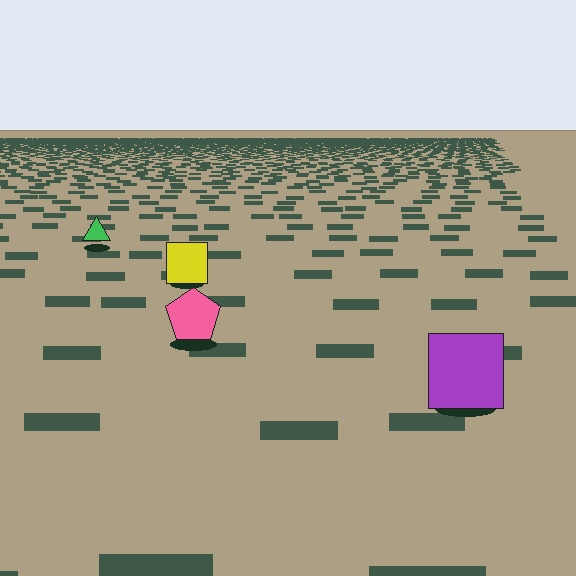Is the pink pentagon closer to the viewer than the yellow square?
Yes. The pink pentagon is closer — you can tell from the texture gradient: the ground texture is coarser near it.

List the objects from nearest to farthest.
From nearest to farthest: the purple square, the pink pentagon, the yellow square, the green triangle.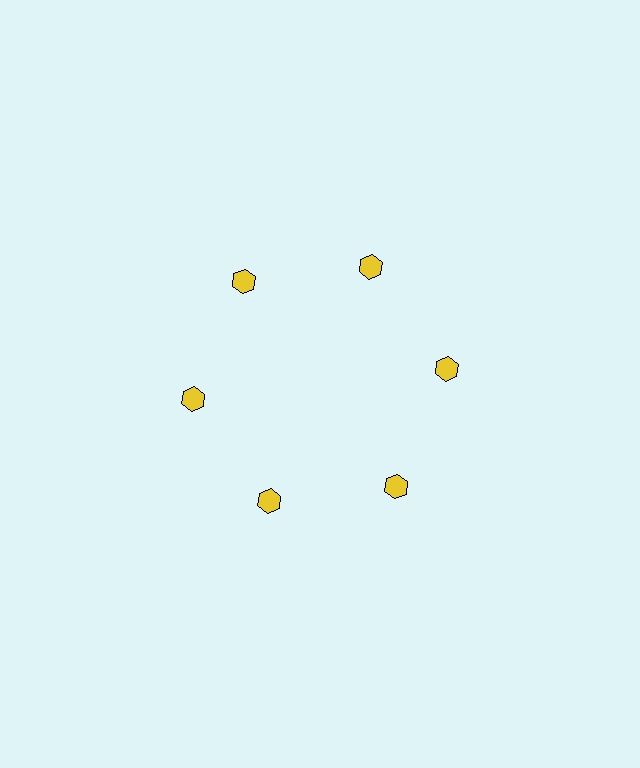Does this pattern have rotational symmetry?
Yes, this pattern has 6-fold rotational symmetry. It looks the same after rotating 60 degrees around the center.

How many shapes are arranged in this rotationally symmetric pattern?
There are 6 shapes, arranged in 6 groups of 1.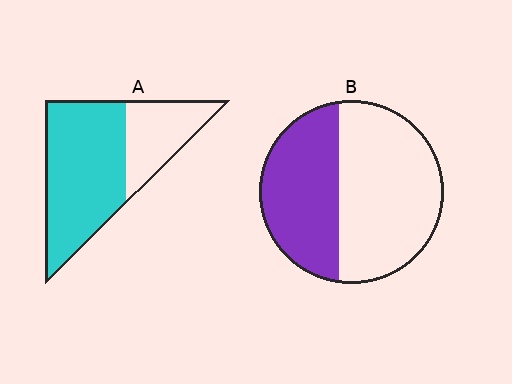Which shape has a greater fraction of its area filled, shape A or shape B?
Shape A.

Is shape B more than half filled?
No.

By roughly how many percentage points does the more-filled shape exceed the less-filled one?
By roughly 25 percentage points (A over B).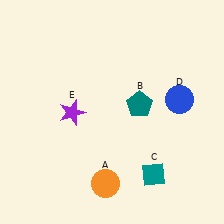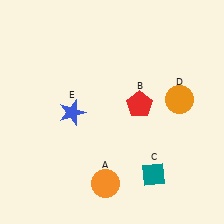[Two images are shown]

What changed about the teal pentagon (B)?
In Image 1, B is teal. In Image 2, it changed to red.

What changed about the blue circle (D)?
In Image 1, D is blue. In Image 2, it changed to orange.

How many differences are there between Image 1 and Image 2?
There are 3 differences between the two images.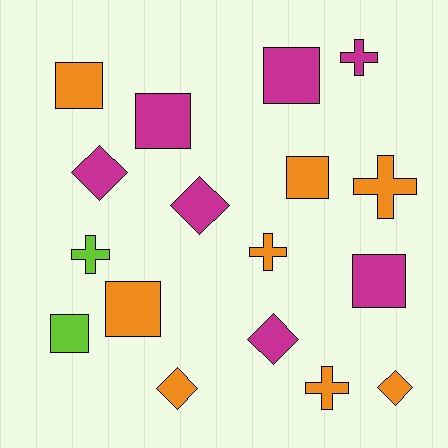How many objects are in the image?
There are 17 objects.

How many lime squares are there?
There is 1 lime square.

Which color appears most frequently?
Orange, with 8 objects.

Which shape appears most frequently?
Square, with 7 objects.